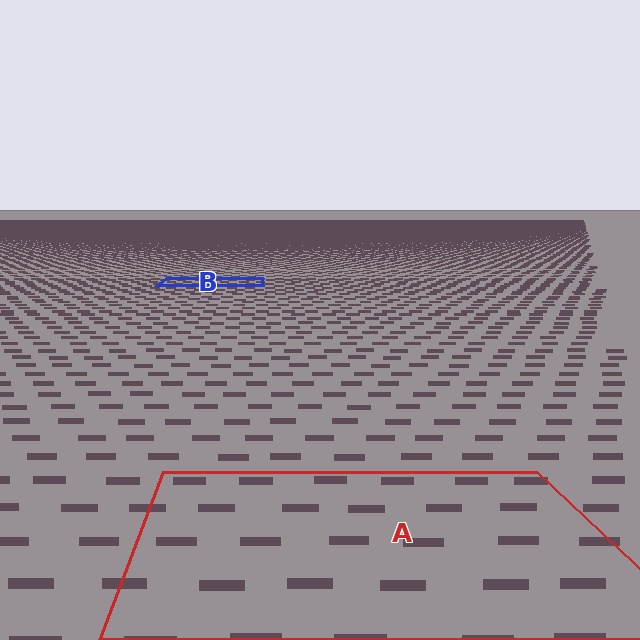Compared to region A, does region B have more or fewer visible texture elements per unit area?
Region B has more texture elements per unit area — they are packed more densely because it is farther away.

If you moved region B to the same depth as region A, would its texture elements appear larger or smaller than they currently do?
They would appear larger. At a closer depth, the same texture elements are projected at a bigger on-screen size.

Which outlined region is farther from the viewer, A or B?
Region B is farther from the viewer — the texture elements inside it appear smaller and more densely packed.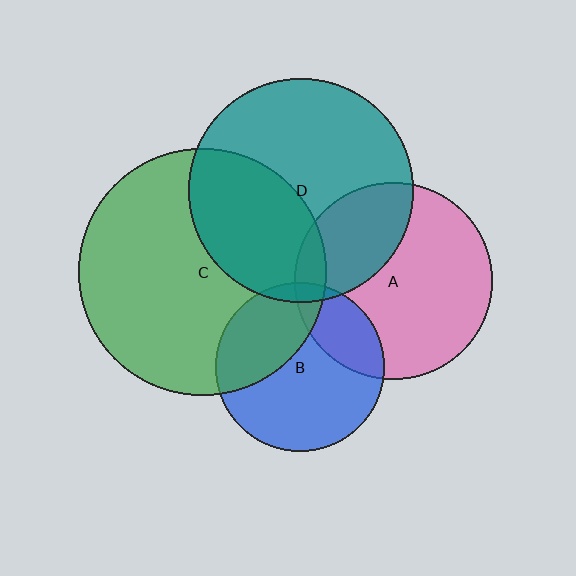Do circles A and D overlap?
Yes.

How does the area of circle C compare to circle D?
Approximately 1.2 times.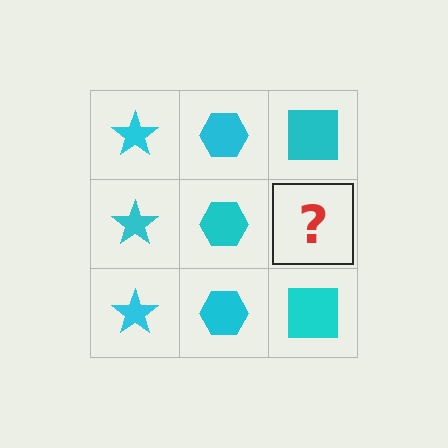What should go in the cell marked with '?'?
The missing cell should contain a cyan square.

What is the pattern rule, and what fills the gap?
The rule is that each column has a consistent shape. The gap should be filled with a cyan square.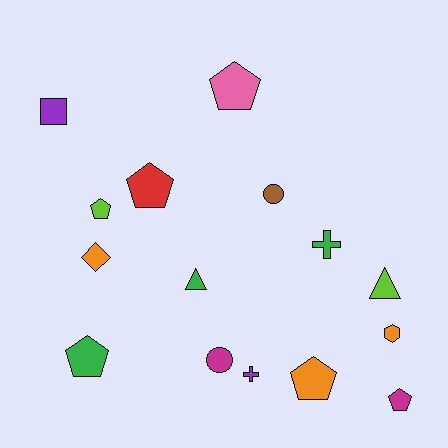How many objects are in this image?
There are 15 objects.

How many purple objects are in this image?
There are 2 purple objects.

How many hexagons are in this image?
There is 1 hexagon.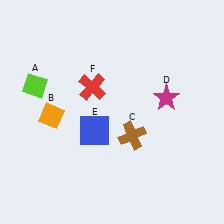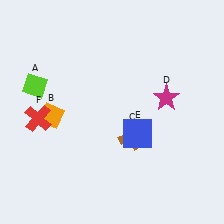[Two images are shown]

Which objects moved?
The objects that moved are: the blue square (E), the red cross (F).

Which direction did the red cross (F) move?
The red cross (F) moved left.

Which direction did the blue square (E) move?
The blue square (E) moved right.